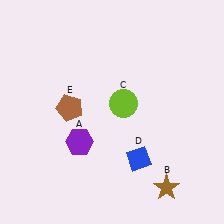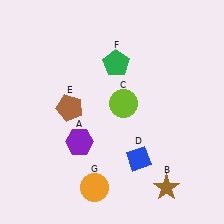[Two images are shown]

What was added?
A green pentagon (F), an orange circle (G) were added in Image 2.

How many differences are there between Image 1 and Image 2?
There are 2 differences between the two images.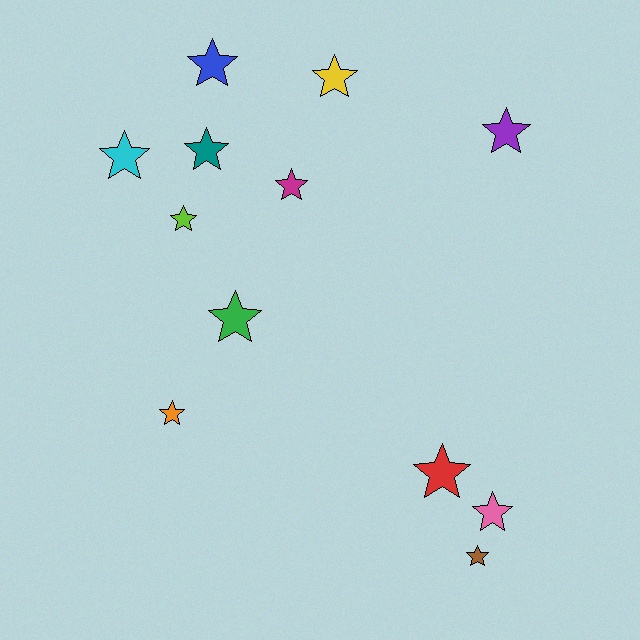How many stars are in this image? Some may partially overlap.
There are 12 stars.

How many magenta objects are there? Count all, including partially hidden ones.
There is 1 magenta object.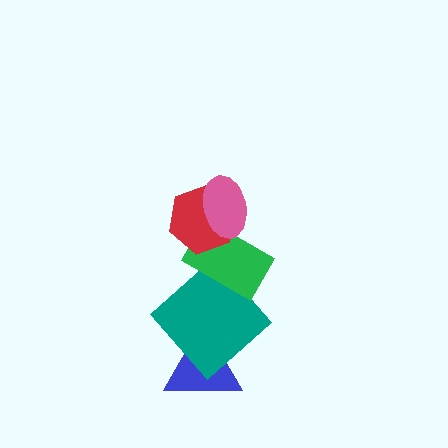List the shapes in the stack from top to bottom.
From top to bottom: the pink ellipse, the red hexagon, the green rectangle, the teal diamond, the blue triangle.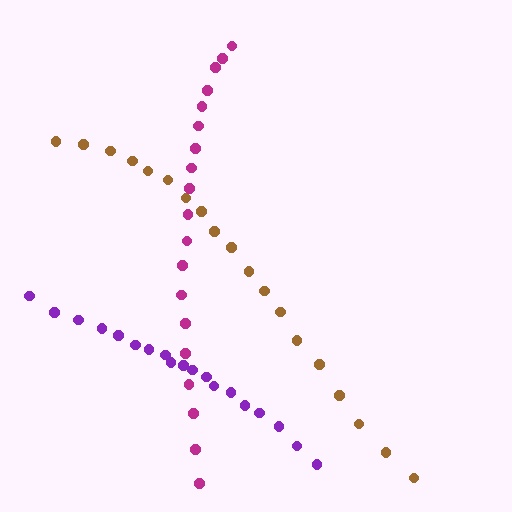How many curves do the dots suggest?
There are 3 distinct paths.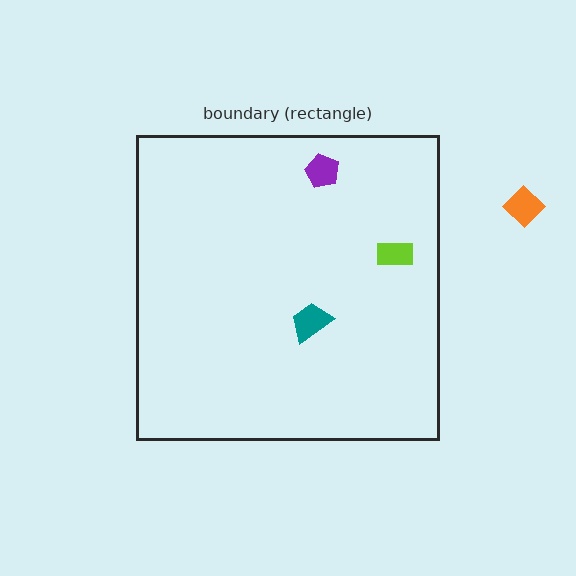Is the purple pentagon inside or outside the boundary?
Inside.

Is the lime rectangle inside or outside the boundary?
Inside.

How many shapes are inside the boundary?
3 inside, 1 outside.